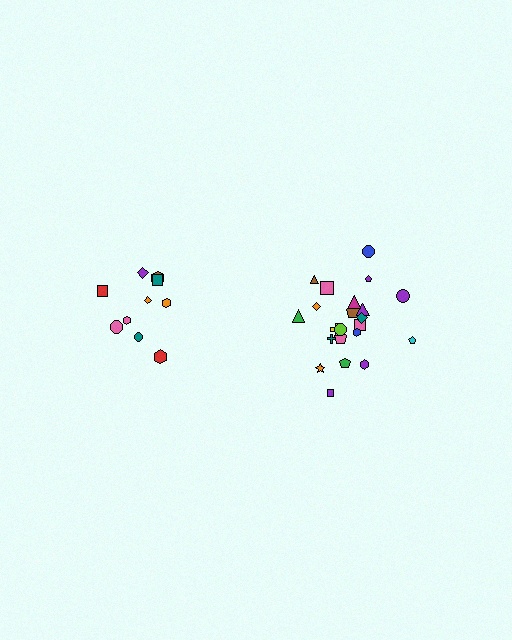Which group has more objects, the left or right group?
The right group.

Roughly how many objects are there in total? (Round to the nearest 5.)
Roughly 30 objects in total.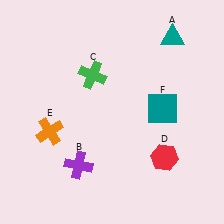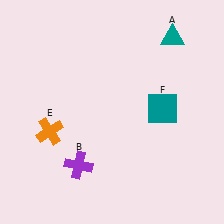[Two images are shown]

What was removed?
The green cross (C), the red hexagon (D) were removed in Image 2.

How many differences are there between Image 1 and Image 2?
There are 2 differences between the two images.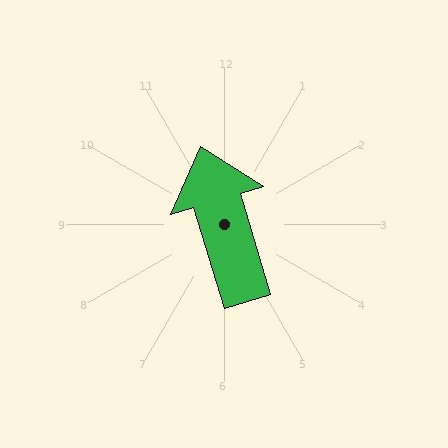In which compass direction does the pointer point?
North.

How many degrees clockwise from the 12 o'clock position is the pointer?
Approximately 343 degrees.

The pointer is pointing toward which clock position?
Roughly 11 o'clock.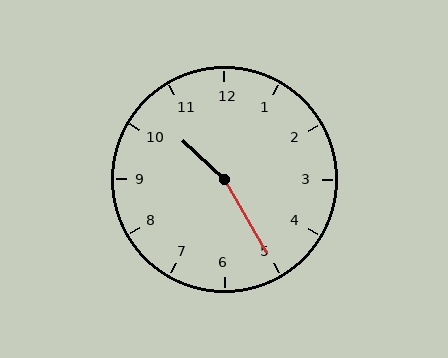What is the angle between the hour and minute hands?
Approximately 162 degrees.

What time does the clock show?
10:25.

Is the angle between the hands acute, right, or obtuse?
It is obtuse.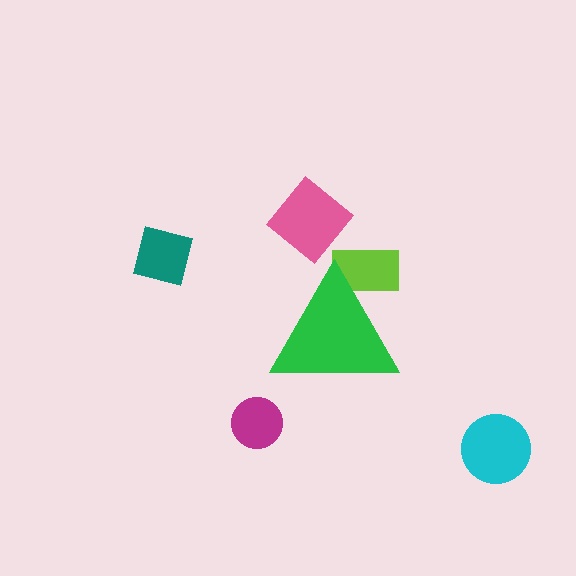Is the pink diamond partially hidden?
No, the pink diamond is fully visible.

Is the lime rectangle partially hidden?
Yes, the lime rectangle is partially hidden behind the green triangle.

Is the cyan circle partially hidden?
No, the cyan circle is fully visible.